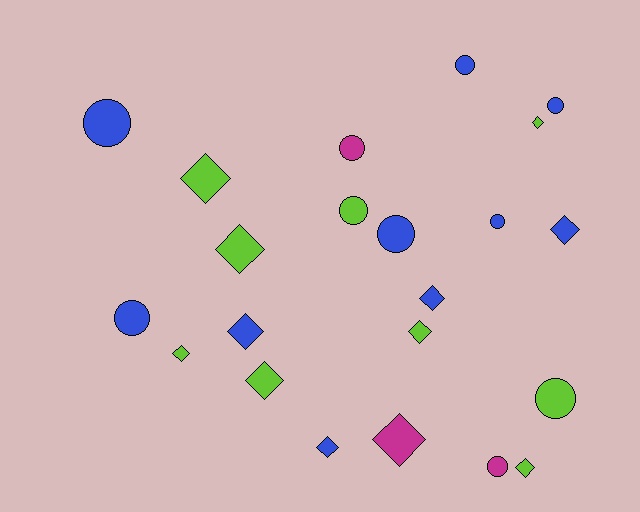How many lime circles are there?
There are 2 lime circles.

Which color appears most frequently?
Blue, with 10 objects.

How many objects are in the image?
There are 22 objects.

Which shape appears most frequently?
Diamond, with 12 objects.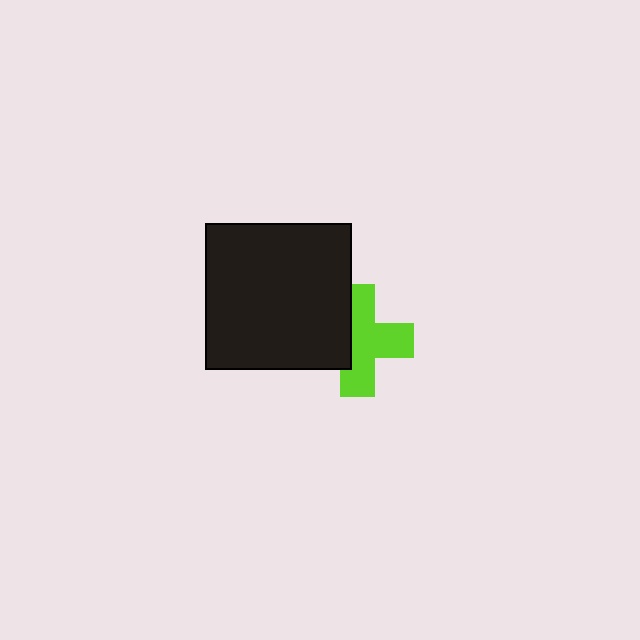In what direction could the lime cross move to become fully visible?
The lime cross could move right. That would shift it out from behind the black square entirely.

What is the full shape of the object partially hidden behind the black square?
The partially hidden object is a lime cross.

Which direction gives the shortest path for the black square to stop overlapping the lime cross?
Moving left gives the shortest separation.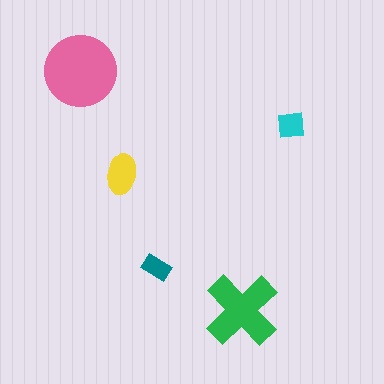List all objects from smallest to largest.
The teal rectangle, the cyan square, the yellow ellipse, the green cross, the pink circle.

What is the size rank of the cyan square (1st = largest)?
4th.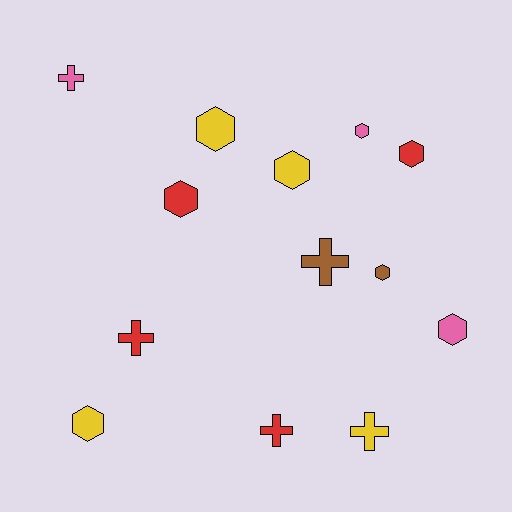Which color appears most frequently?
Yellow, with 4 objects.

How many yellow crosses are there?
There is 1 yellow cross.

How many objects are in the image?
There are 13 objects.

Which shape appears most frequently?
Hexagon, with 8 objects.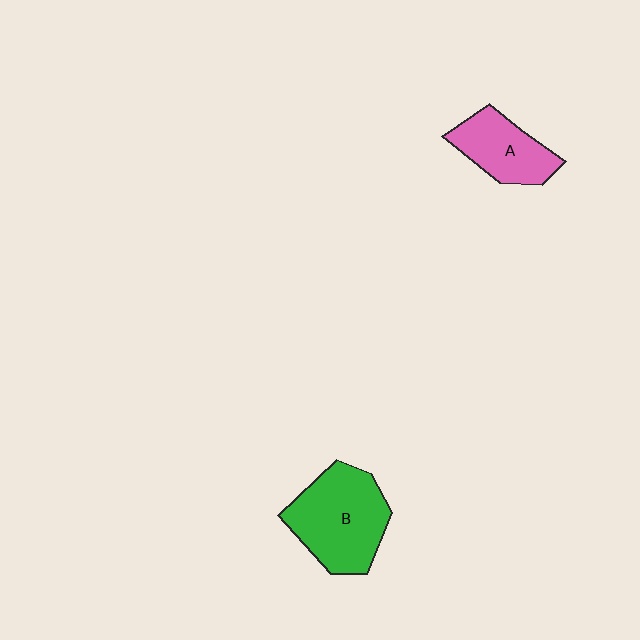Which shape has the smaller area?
Shape A (pink).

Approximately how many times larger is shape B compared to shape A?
Approximately 1.6 times.